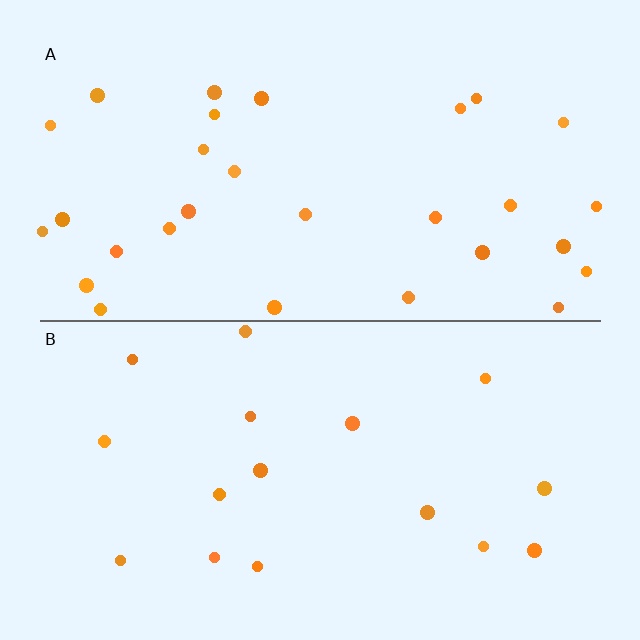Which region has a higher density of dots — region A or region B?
A (the top).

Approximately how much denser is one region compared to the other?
Approximately 1.8× — region A over region B.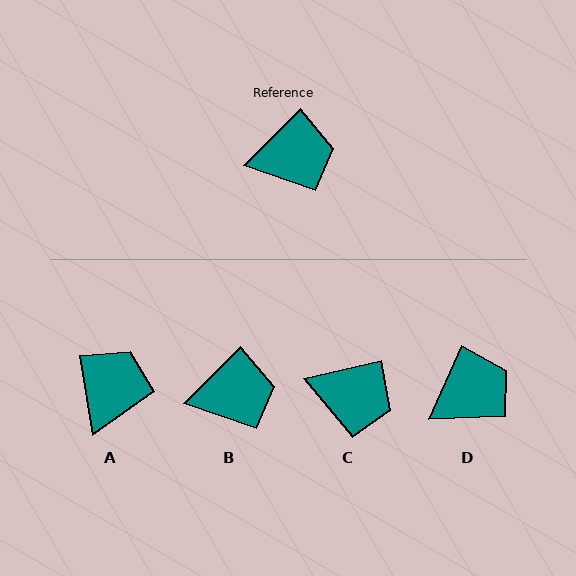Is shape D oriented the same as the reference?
No, it is off by about 21 degrees.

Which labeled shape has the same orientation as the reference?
B.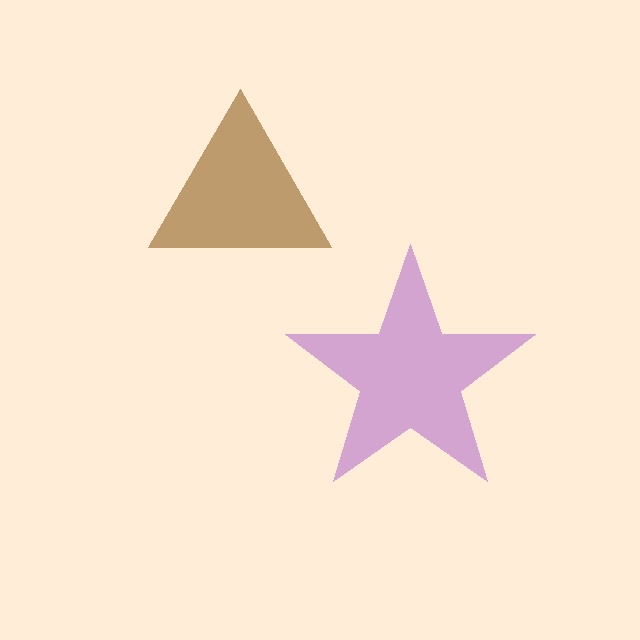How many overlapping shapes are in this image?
There are 2 overlapping shapes in the image.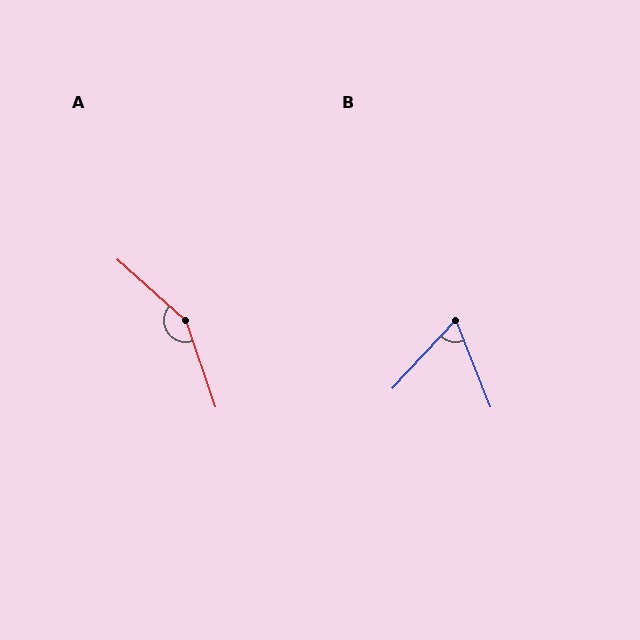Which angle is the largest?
A, at approximately 150 degrees.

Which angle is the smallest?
B, at approximately 65 degrees.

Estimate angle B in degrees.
Approximately 65 degrees.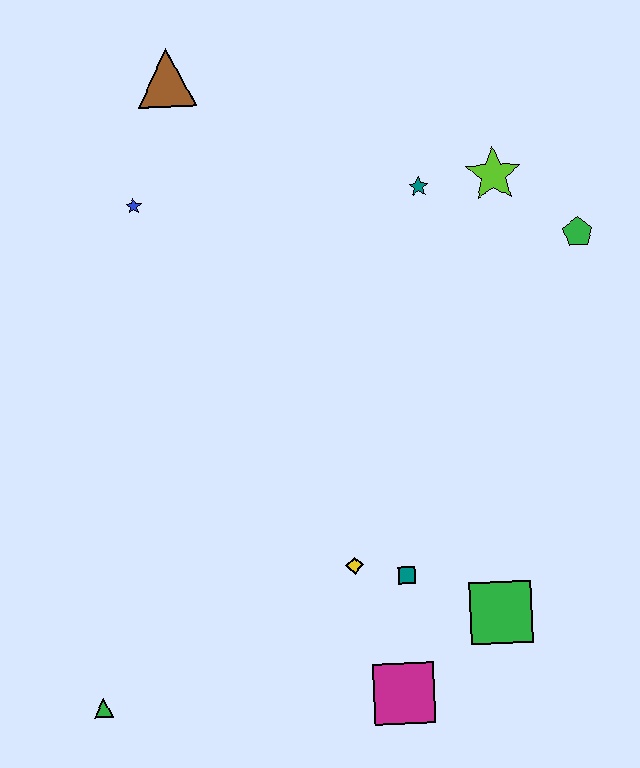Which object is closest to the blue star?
The brown triangle is closest to the blue star.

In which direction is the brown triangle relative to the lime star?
The brown triangle is to the left of the lime star.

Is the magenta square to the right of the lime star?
No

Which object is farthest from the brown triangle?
The magenta square is farthest from the brown triangle.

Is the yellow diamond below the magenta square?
No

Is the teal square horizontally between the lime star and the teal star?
No